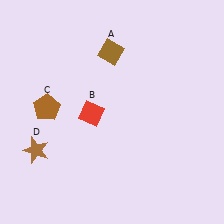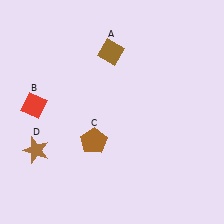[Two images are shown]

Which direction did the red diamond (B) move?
The red diamond (B) moved left.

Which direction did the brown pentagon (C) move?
The brown pentagon (C) moved right.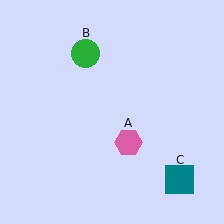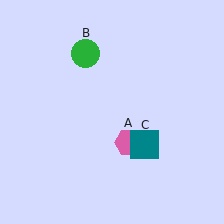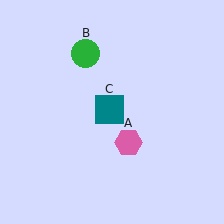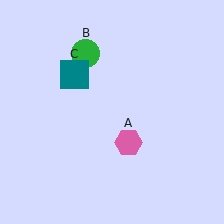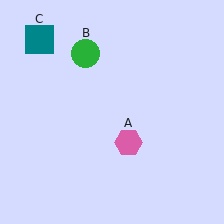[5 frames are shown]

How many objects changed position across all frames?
1 object changed position: teal square (object C).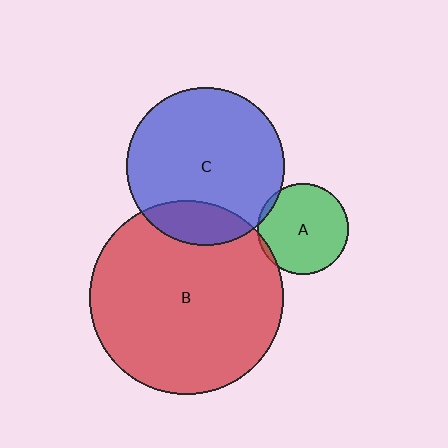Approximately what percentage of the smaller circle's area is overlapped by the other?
Approximately 15%.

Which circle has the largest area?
Circle B (red).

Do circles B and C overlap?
Yes.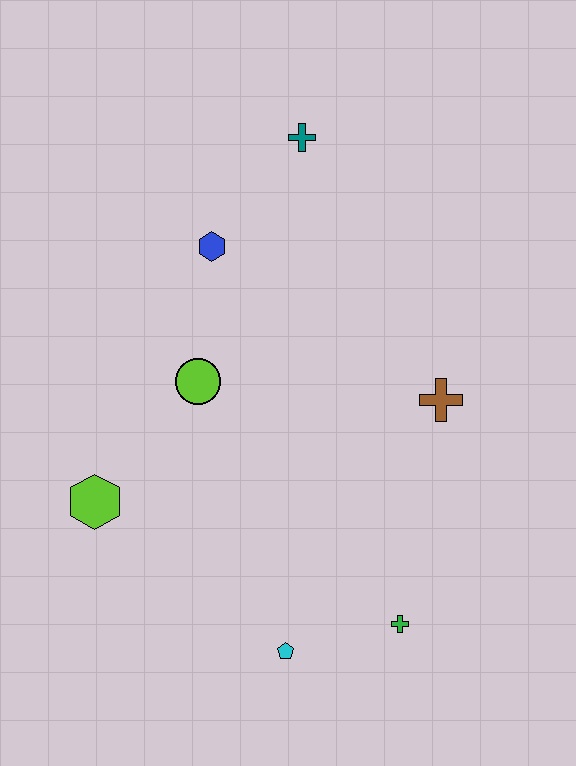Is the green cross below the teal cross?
Yes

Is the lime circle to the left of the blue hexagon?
Yes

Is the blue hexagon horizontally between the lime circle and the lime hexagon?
No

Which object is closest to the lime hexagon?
The lime circle is closest to the lime hexagon.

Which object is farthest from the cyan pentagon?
The teal cross is farthest from the cyan pentagon.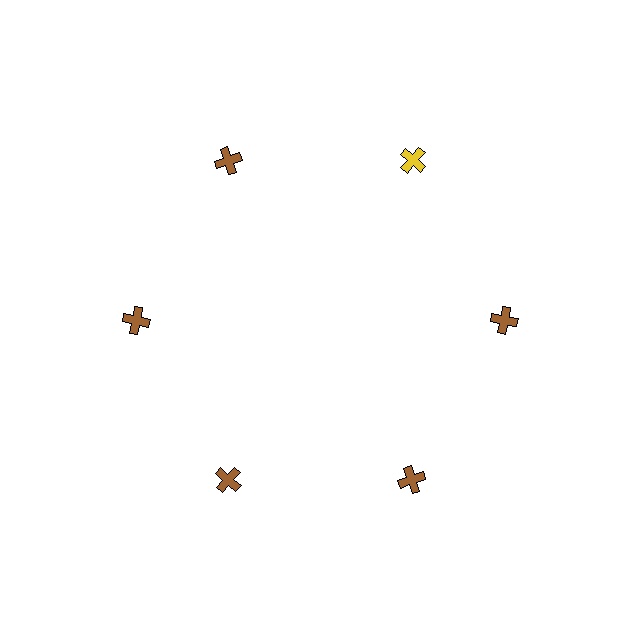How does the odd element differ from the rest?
It has a different color: yellow instead of brown.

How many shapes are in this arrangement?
There are 6 shapes arranged in a ring pattern.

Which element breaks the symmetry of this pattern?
The yellow cross at roughly the 1 o'clock position breaks the symmetry. All other shapes are brown crosses.